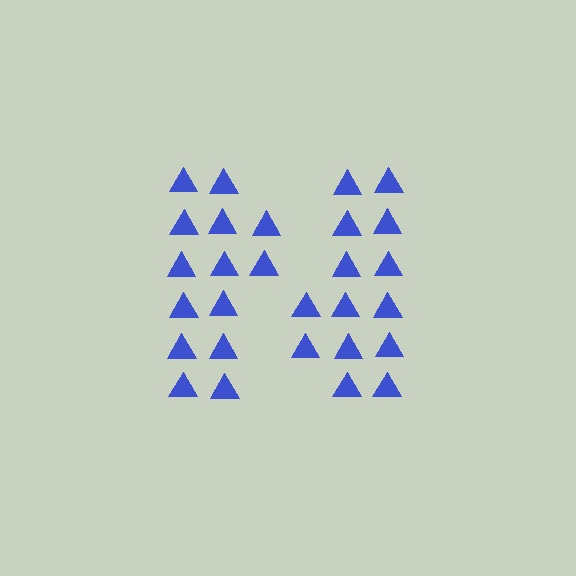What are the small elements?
The small elements are triangles.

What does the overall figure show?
The overall figure shows the letter N.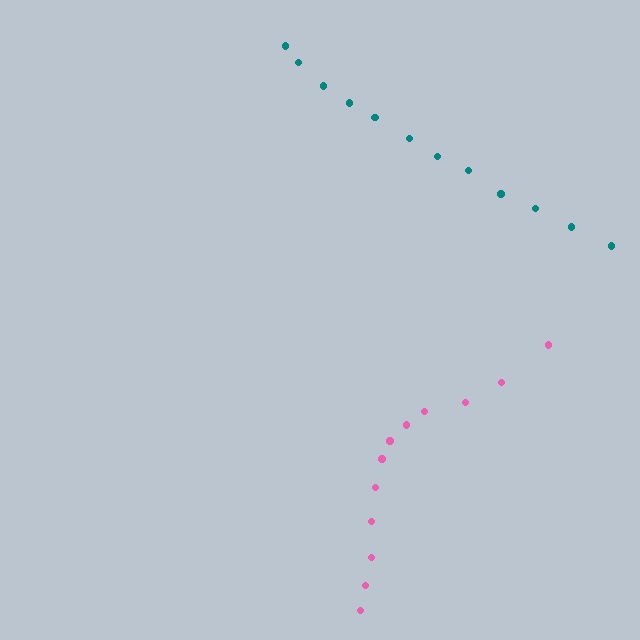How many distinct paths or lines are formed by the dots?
There are 2 distinct paths.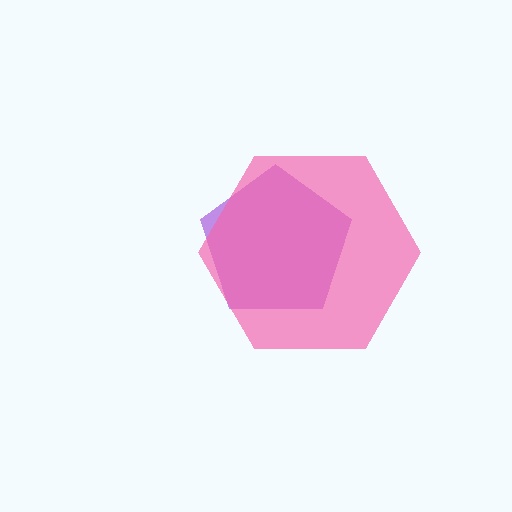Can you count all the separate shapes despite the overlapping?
Yes, there are 2 separate shapes.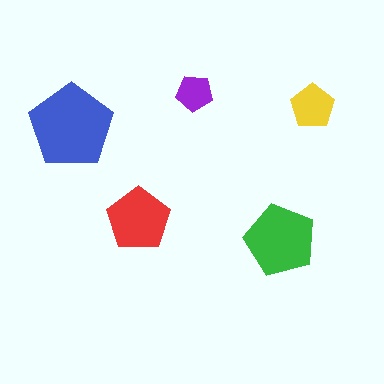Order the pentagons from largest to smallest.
the blue one, the green one, the red one, the yellow one, the purple one.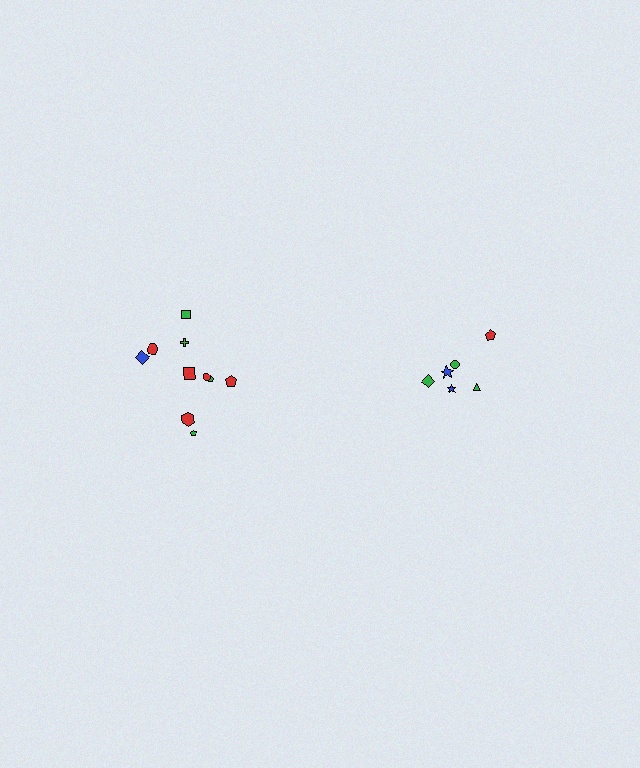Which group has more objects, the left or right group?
The left group.